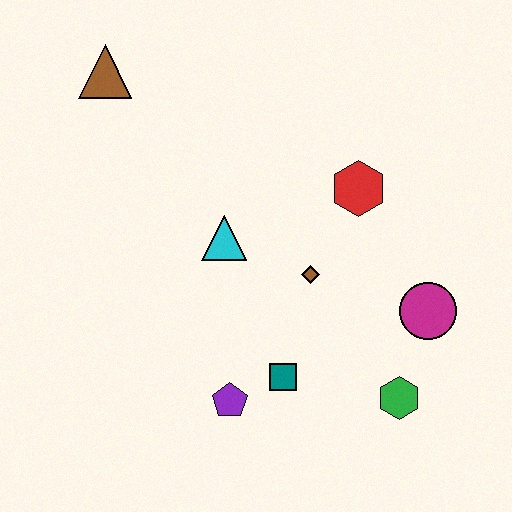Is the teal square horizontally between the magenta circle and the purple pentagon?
Yes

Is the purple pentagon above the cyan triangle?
No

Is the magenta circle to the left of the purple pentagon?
No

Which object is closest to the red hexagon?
The brown diamond is closest to the red hexagon.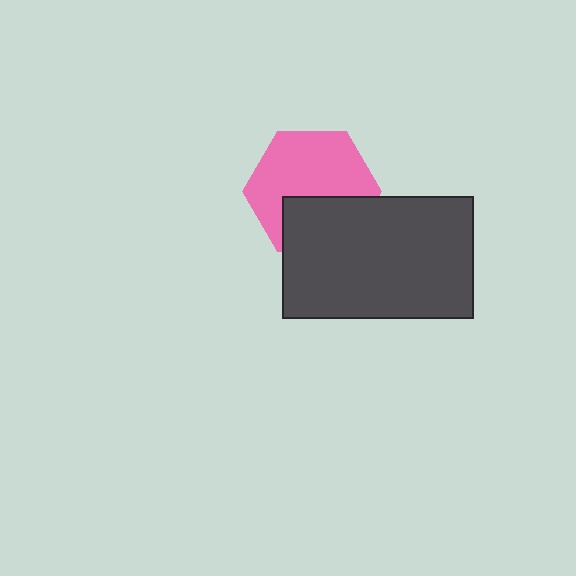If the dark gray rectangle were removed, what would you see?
You would see the complete pink hexagon.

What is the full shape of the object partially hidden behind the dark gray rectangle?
The partially hidden object is a pink hexagon.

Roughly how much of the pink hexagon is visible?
About half of it is visible (roughly 64%).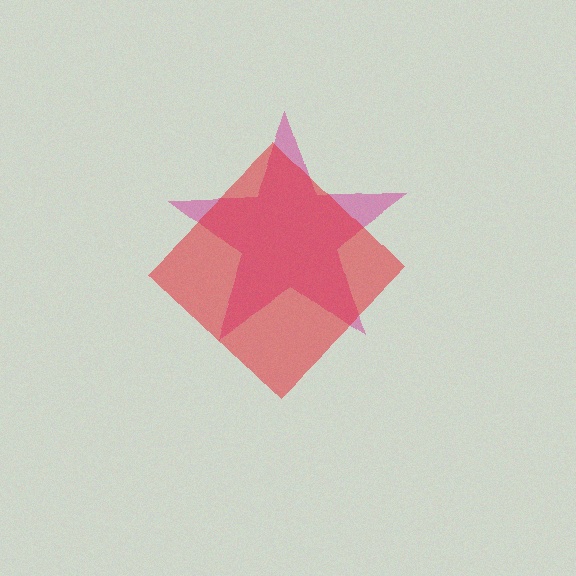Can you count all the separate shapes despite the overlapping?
Yes, there are 2 separate shapes.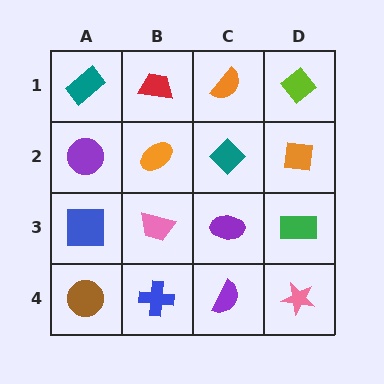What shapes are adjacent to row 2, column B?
A red trapezoid (row 1, column B), a pink trapezoid (row 3, column B), a purple circle (row 2, column A), a teal diamond (row 2, column C).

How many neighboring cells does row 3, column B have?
4.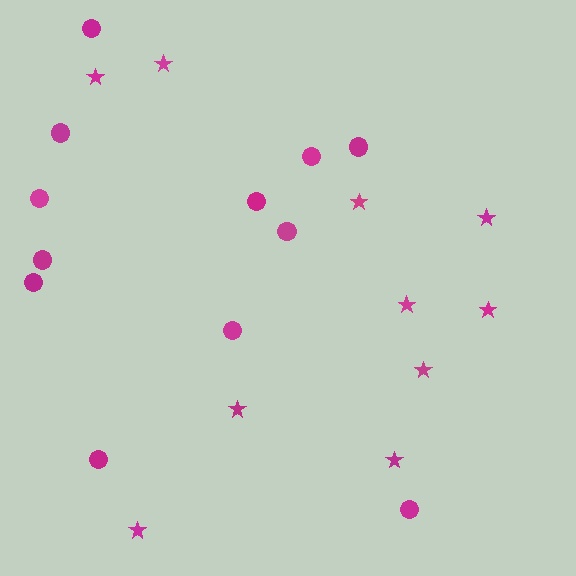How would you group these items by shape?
There are 2 groups: one group of stars (10) and one group of circles (12).